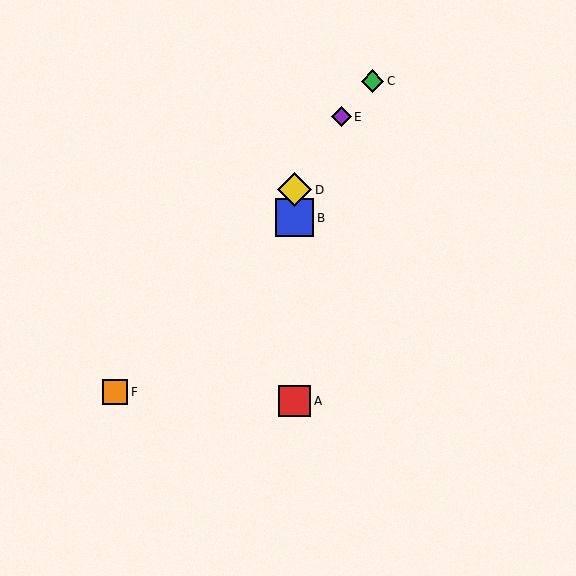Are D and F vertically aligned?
No, D is at x≈295 and F is at x≈115.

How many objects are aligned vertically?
3 objects (A, B, D) are aligned vertically.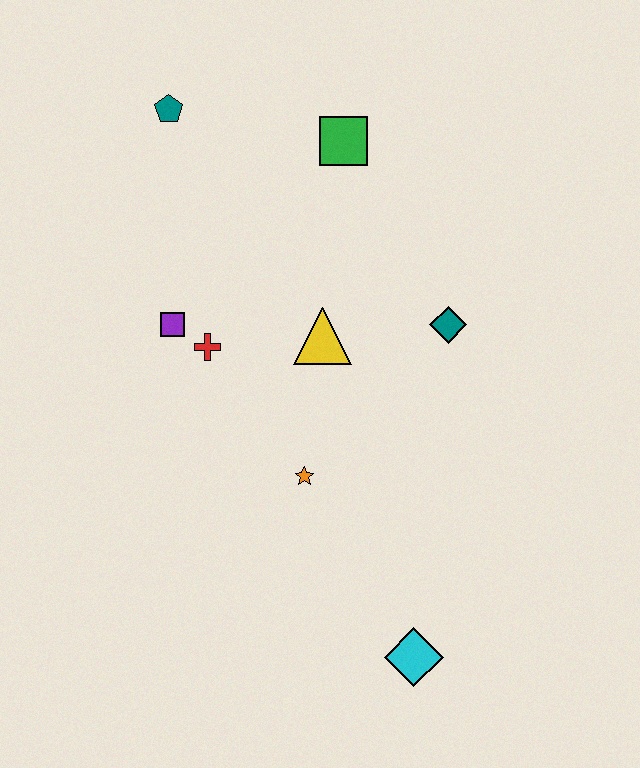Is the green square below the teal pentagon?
Yes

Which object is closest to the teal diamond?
The yellow triangle is closest to the teal diamond.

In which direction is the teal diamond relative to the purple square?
The teal diamond is to the right of the purple square.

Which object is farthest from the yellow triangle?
The cyan diamond is farthest from the yellow triangle.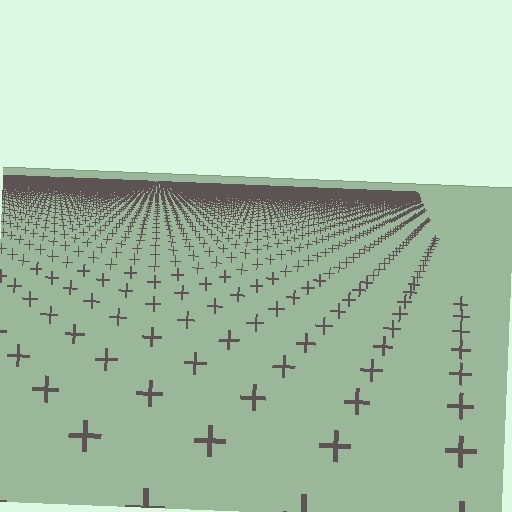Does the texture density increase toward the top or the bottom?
Density increases toward the top.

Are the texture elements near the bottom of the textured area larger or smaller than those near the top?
Larger. Near the bottom, elements are closer to the viewer and appear at a bigger on-screen size.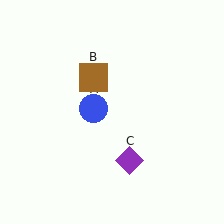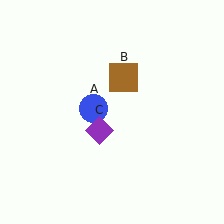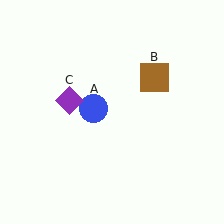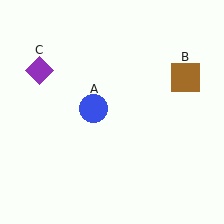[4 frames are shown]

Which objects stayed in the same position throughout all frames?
Blue circle (object A) remained stationary.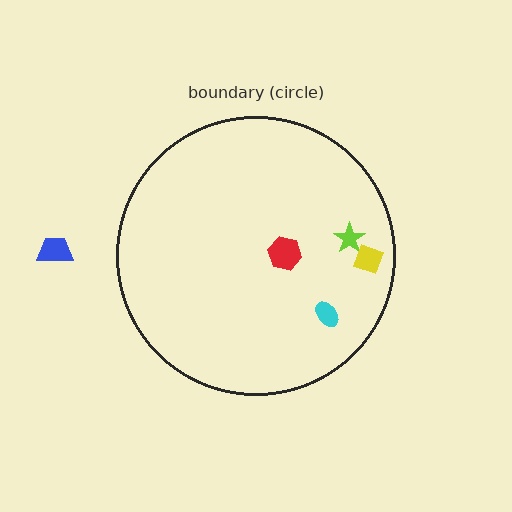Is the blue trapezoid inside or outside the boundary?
Outside.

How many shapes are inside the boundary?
4 inside, 1 outside.